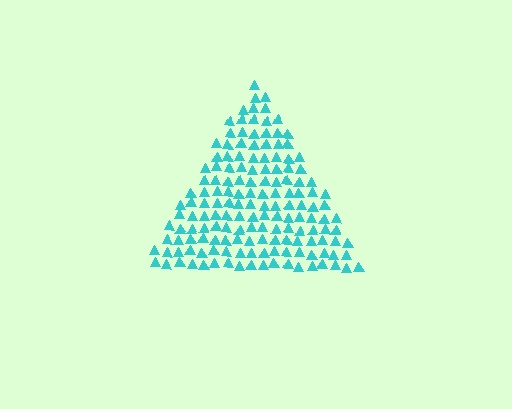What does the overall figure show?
The overall figure shows a triangle.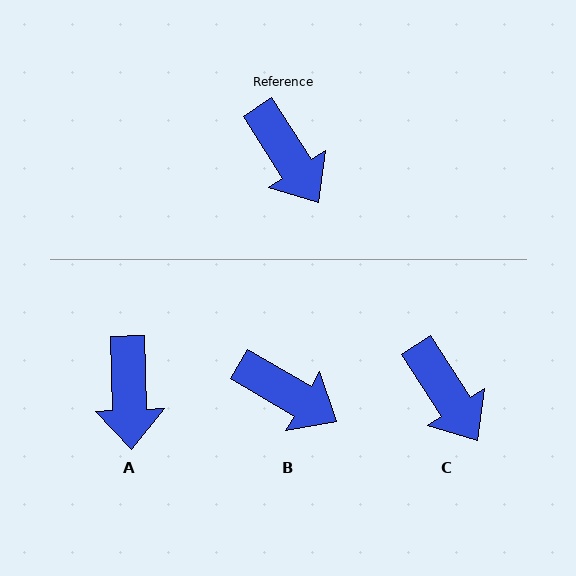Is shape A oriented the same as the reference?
No, it is off by about 31 degrees.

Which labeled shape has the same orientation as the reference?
C.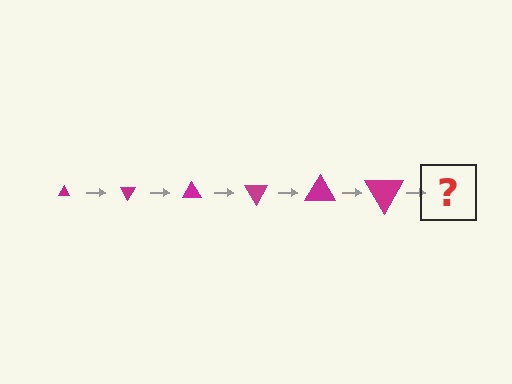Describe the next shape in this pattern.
It should be a triangle, larger than the previous one and rotated 360 degrees from the start.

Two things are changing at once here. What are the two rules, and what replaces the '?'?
The two rules are that the triangle grows larger each step and it rotates 60 degrees each step. The '?' should be a triangle, larger than the previous one and rotated 360 degrees from the start.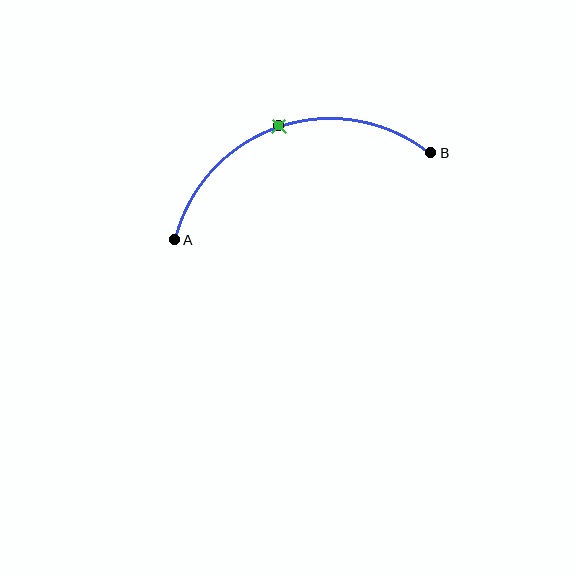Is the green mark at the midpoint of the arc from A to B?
Yes. The green mark lies on the arc at equal arc-length from both A and B — it is the arc midpoint.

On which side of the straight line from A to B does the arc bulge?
The arc bulges above the straight line connecting A and B.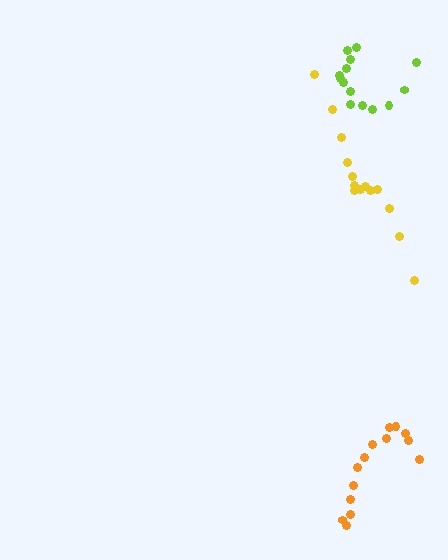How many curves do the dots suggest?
There are 3 distinct paths.